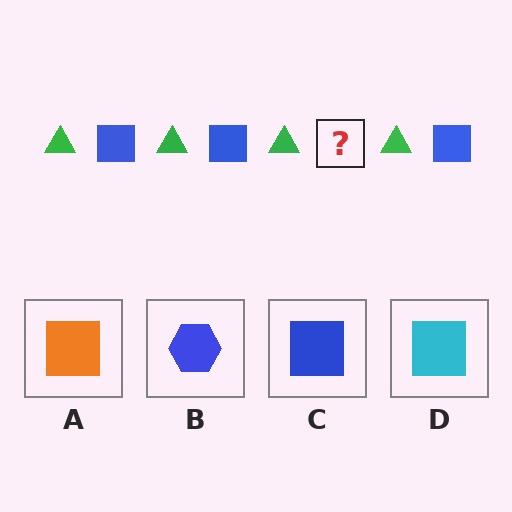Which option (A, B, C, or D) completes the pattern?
C.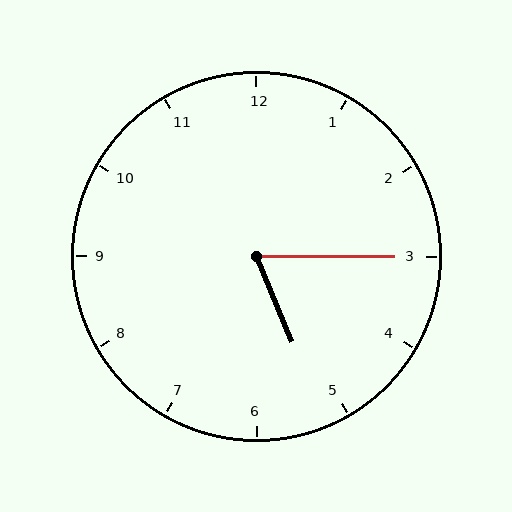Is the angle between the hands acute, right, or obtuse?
It is acute.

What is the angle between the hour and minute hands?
Approximately 68 degrees.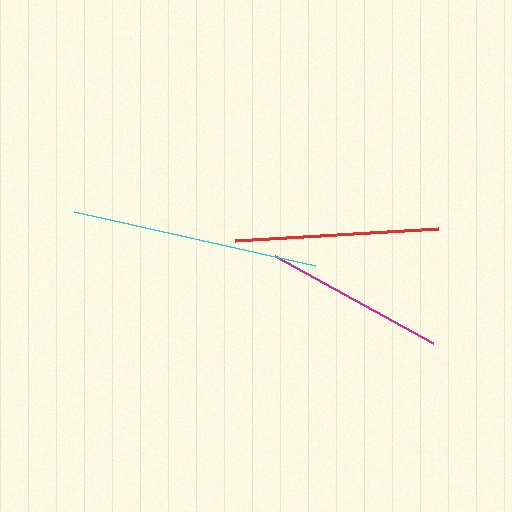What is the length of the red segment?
The red segment is approximately 203 pixels long.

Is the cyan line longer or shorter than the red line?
The cyan line is longer than the red line.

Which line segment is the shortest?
The magenta line is the shortest at approximately 180 pixels.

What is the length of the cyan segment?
The cyan segment is approximately 247 pixels long.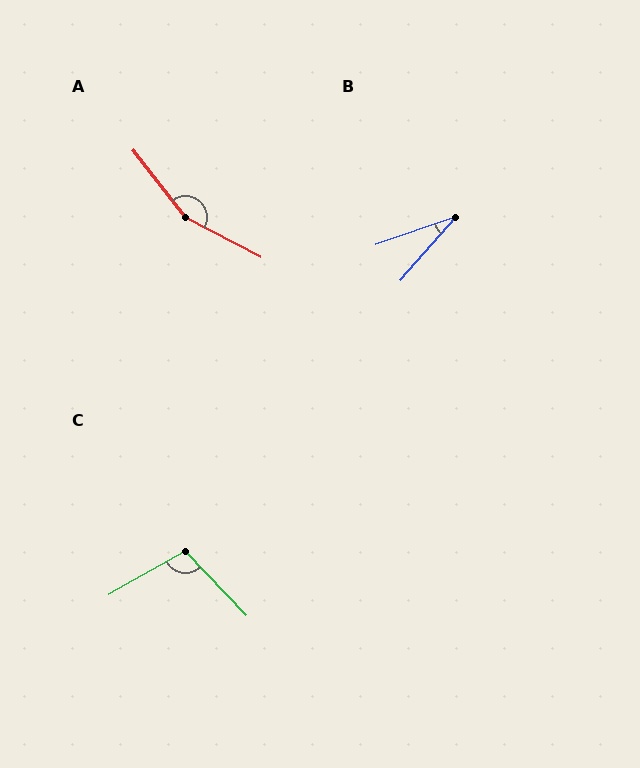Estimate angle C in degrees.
Approximately 104 degrees.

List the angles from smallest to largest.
B (30°), C (104°), A (155°).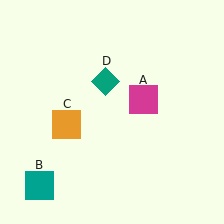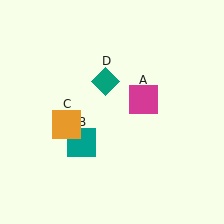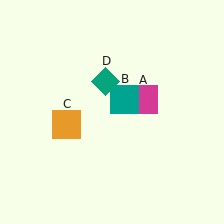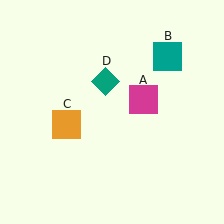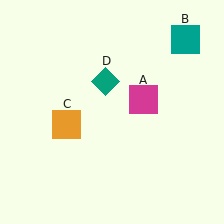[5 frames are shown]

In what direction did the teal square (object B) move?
The teal square (object B) moved up and to the right.